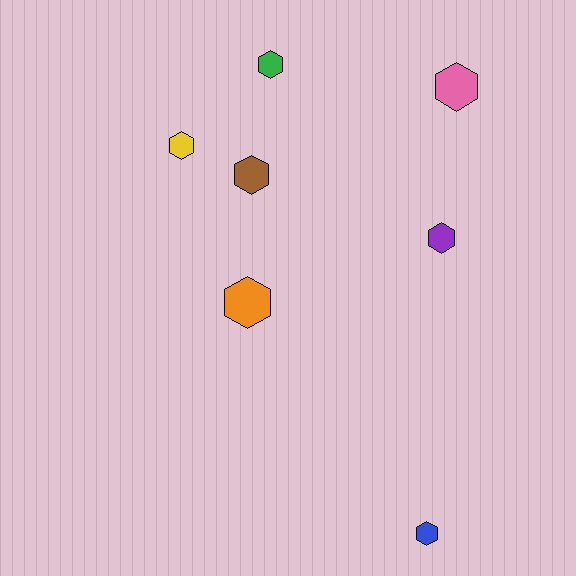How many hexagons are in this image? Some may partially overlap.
There are 7 hexagons.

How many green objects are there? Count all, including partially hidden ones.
There is 1 green object.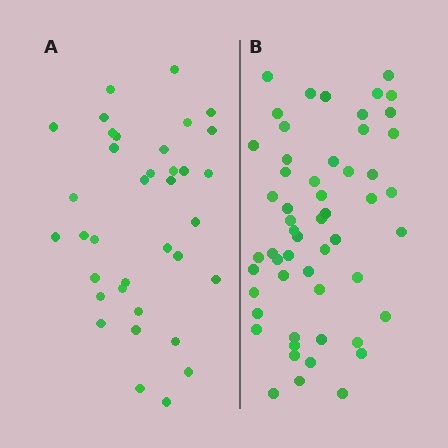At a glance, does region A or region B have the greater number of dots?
Region B (the right region) has more dots.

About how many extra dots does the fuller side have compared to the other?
Region B has approximately 20 more dots than region A.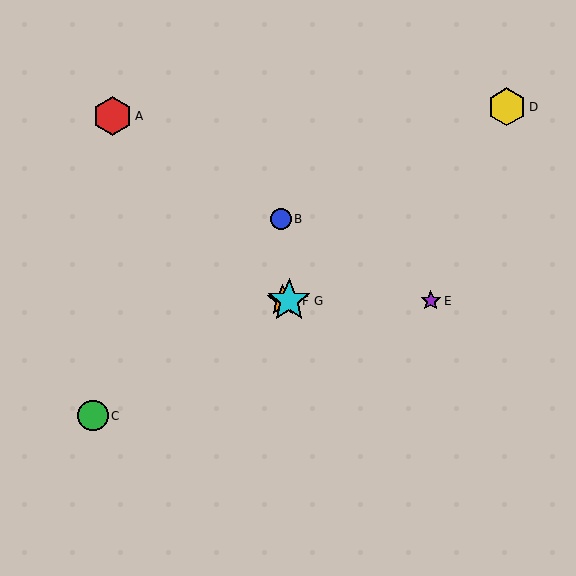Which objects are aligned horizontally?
Objects E, F, G are aligned horizontally.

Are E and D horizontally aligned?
No, E is at y≈301 and D is at y≈107.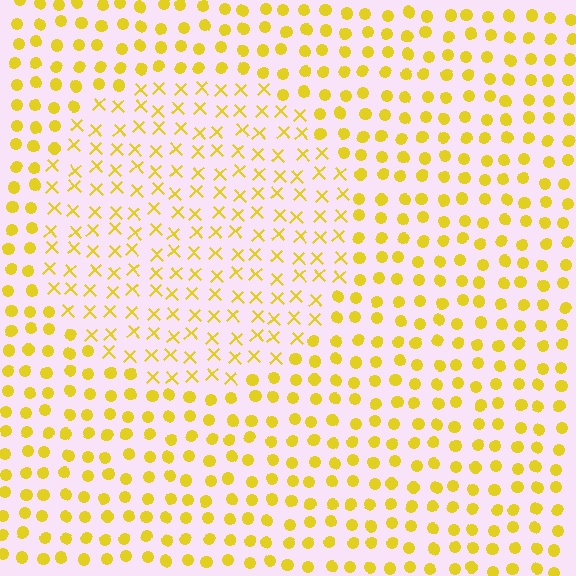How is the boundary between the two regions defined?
The boundary is defined by a change in element shape: X marks inside vs. circles outside. All elements share the same color and spacing.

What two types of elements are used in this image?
The image uses X marks inside the circle region and circles outside it.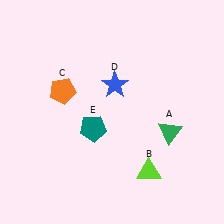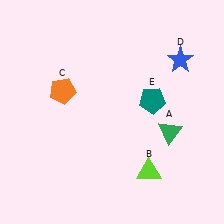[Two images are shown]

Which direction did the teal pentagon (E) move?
The teal pentagon (E) moved right.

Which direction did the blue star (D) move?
The blue star (D) moved right.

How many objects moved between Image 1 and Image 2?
2 objects moved between the two images.